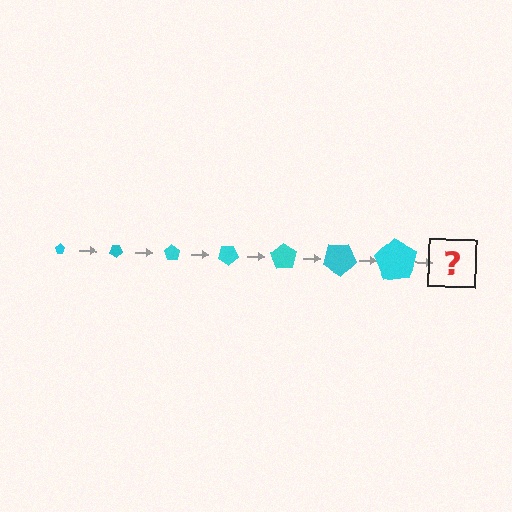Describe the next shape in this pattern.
It should be a pentagon, larger than the previous one and rotated 245 degrees from the start.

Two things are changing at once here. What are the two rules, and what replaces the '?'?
The two rules are that the pentagon grows larger each step and it rotates 35 degrees each step. The '?' should be a pentagon, larger than the previous one and rotated 245 degrees from the start.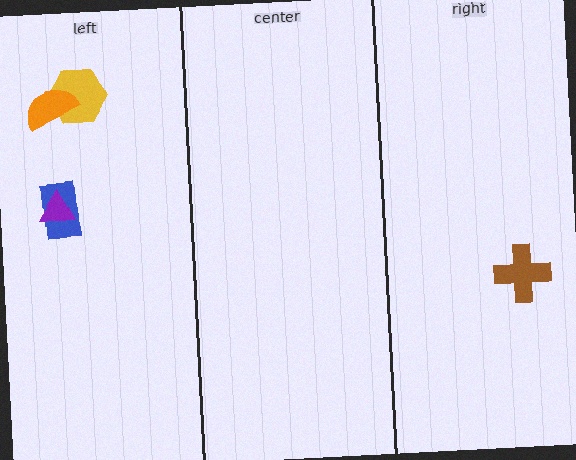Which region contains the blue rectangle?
The left region.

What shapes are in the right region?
The brown cross.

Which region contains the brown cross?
The right region.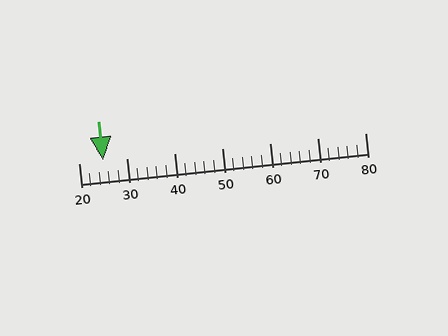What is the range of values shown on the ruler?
The ruler shows values from 20 to 80.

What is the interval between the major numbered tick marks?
The major tick marks are spaced 10 units apart.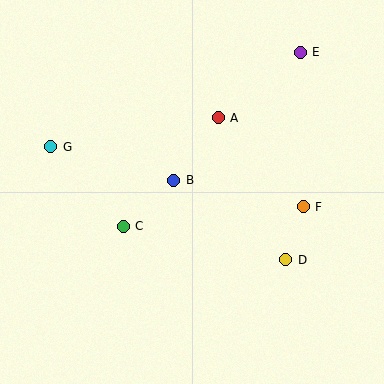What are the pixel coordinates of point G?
Point G is at (51, 147).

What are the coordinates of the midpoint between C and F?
The midpoint between C and F is at (213, 216).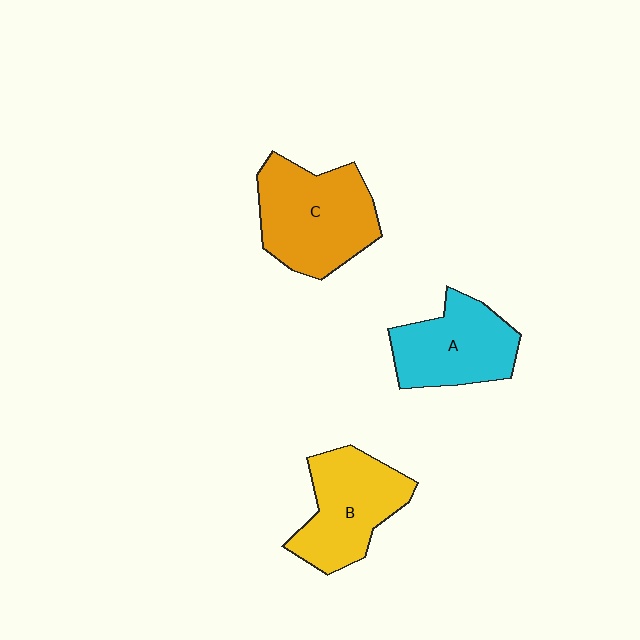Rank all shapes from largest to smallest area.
From largest to smallest: C (orange), B (yellow), A (cyan).